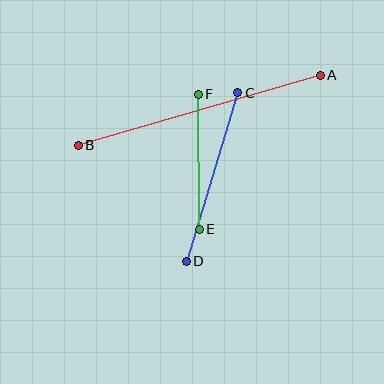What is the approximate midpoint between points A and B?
The midpoint is at approximately (199, 110) pixels.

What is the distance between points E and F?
The distance is approximately 135 pixels.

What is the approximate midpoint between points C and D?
The midpoint is at approximately (212, 177) pixels.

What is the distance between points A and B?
The distance is approximately 252 pixels.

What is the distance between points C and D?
The distance is approximately 176 pixels.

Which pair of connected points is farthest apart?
Points A and B are farthest apart.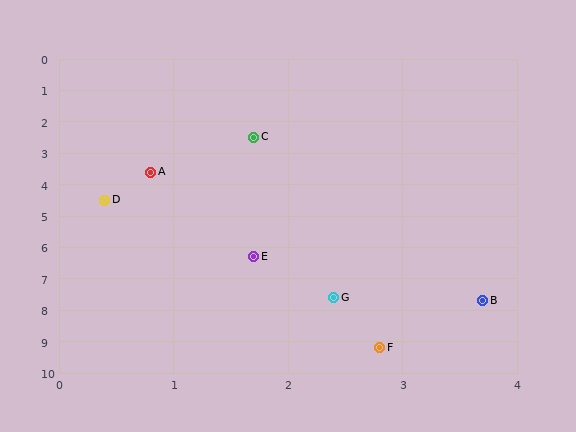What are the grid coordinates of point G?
Point G is at approximately (2.4, 7.6).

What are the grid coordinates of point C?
Point C is at approximately (1.7, 2.5).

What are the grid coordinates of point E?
Point E is at approximately (1.7, 6.3).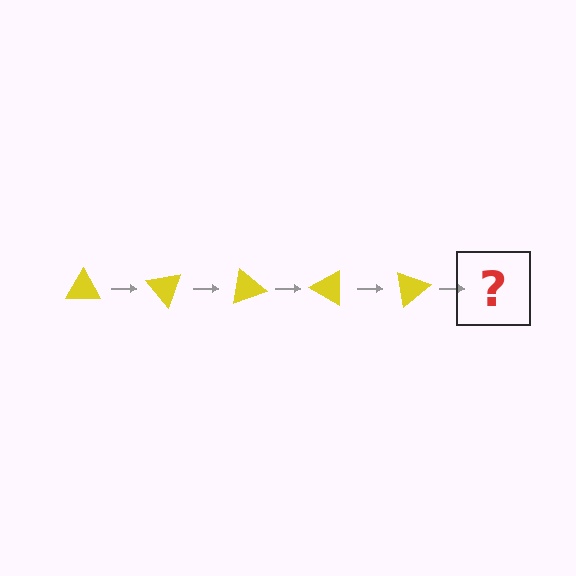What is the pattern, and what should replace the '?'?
The pattern is that the triangle rotates 50 degrees each step. The '?' should be a yellow triangle rotated 250 degrees.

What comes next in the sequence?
The next element should be a yellow triangle rotated 250 degrees.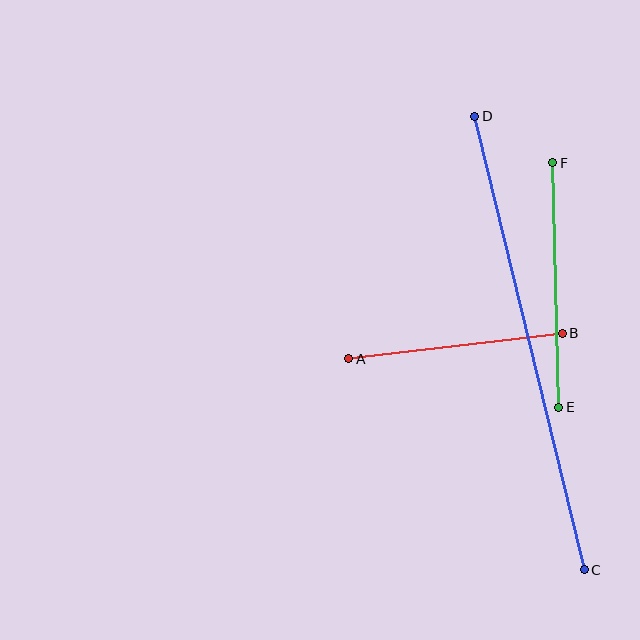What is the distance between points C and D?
The distance is approximately 466 pixels.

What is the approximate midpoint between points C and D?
The midpoint is at approximately (529, 343) pixels.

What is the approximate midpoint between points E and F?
The midpoint is at approximately (556, 285) pixels.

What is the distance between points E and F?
The distance is approximately 245 pixels.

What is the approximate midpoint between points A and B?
The midpoint is at approximately (456, 346) pixels.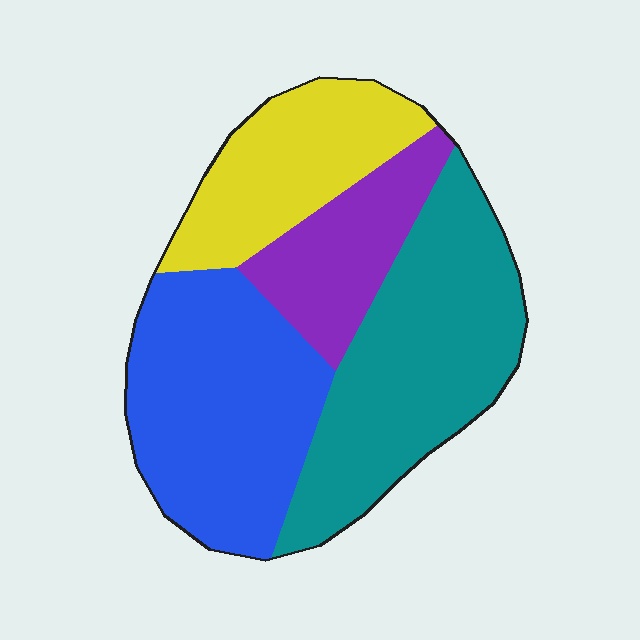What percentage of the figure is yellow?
Yellow takes up about one fifth (1/5) of the figure.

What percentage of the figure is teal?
Teal covers about 35% of the figure.